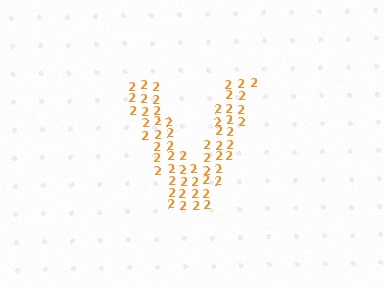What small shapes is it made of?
It is made of small digit 2's.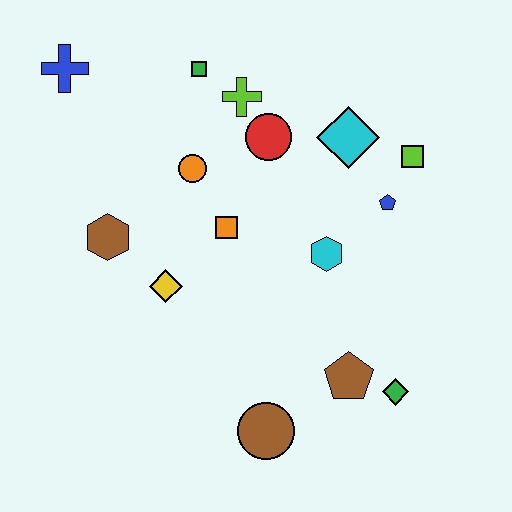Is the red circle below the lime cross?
Yes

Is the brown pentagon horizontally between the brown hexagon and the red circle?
No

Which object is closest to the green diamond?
The brown pentagon is closest to the green diamond.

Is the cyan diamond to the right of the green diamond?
No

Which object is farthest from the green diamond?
The blue cross is farthest from the green diamond.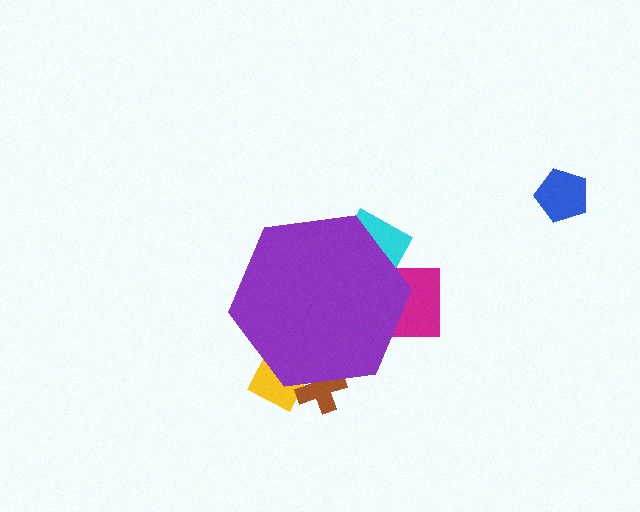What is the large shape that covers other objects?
A purple hexagon.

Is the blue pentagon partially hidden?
No, the blue pentagon is fully visible.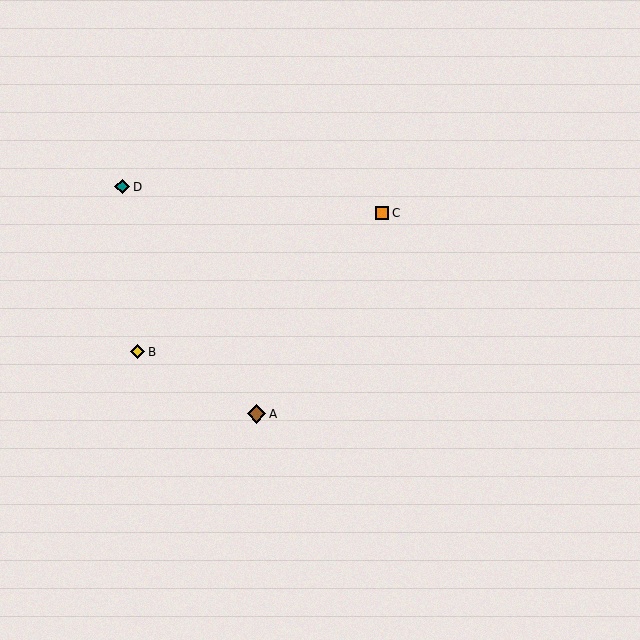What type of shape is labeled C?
Shape C is an orange square.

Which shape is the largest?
The brown diamond (labeled A) is the largest.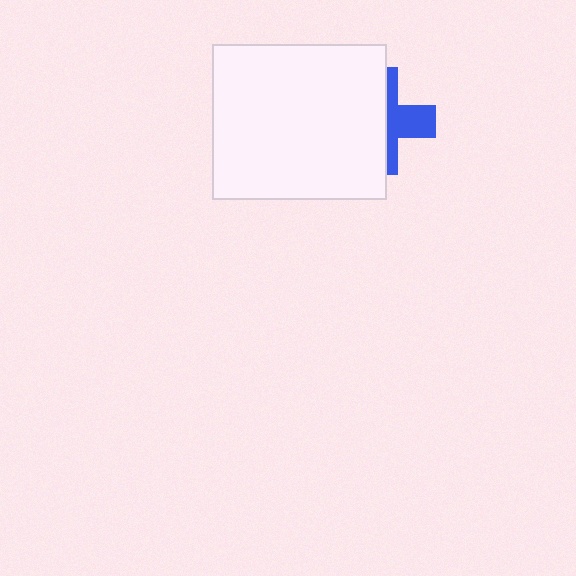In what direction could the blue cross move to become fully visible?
The blue cross could move right. That would shift it out from behind the white rectangle entirely.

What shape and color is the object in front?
The object in front is a white rectangle.